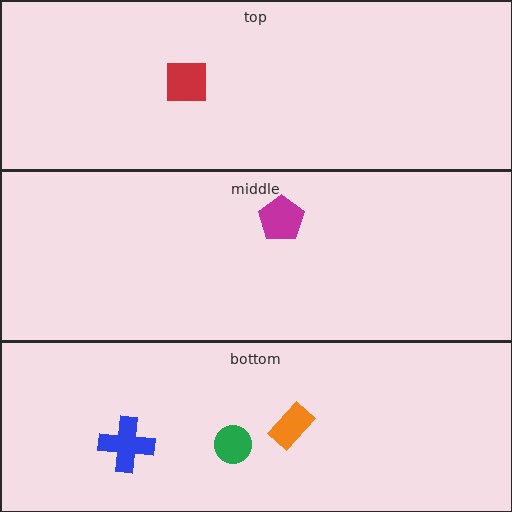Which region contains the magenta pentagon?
The middle region.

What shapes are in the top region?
The red square.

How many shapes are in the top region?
1.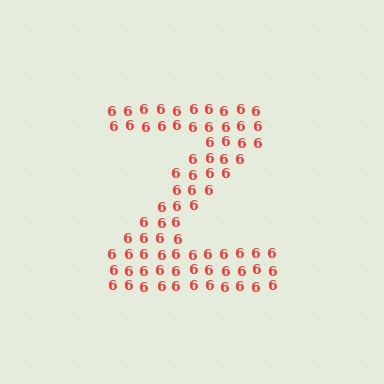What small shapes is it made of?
It is made of small digit 6's.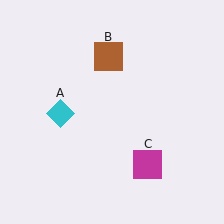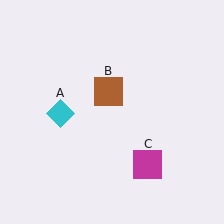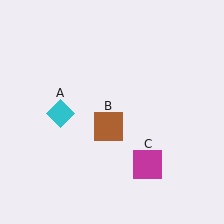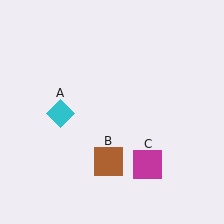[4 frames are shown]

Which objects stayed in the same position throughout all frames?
Cyan diamond (object A) and magenta square (object C) remained stationary.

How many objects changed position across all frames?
1 object changed position: brown square (object B).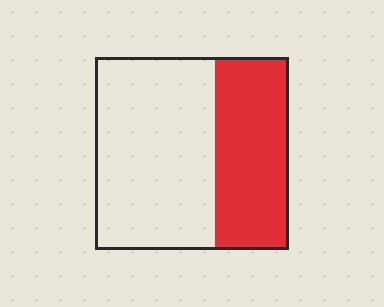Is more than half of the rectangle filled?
No.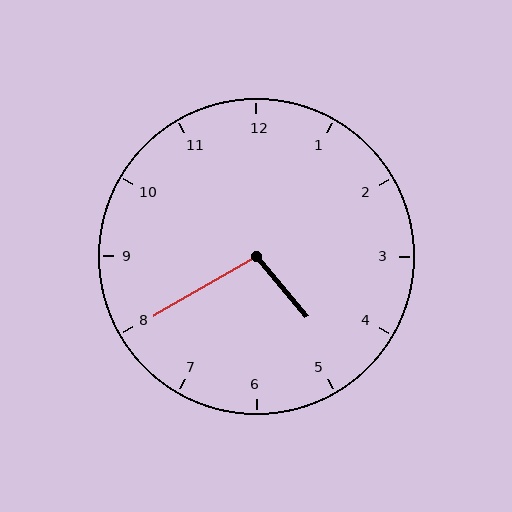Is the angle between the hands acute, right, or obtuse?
It is obtuse.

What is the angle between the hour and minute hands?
Approximately 100 degrees.